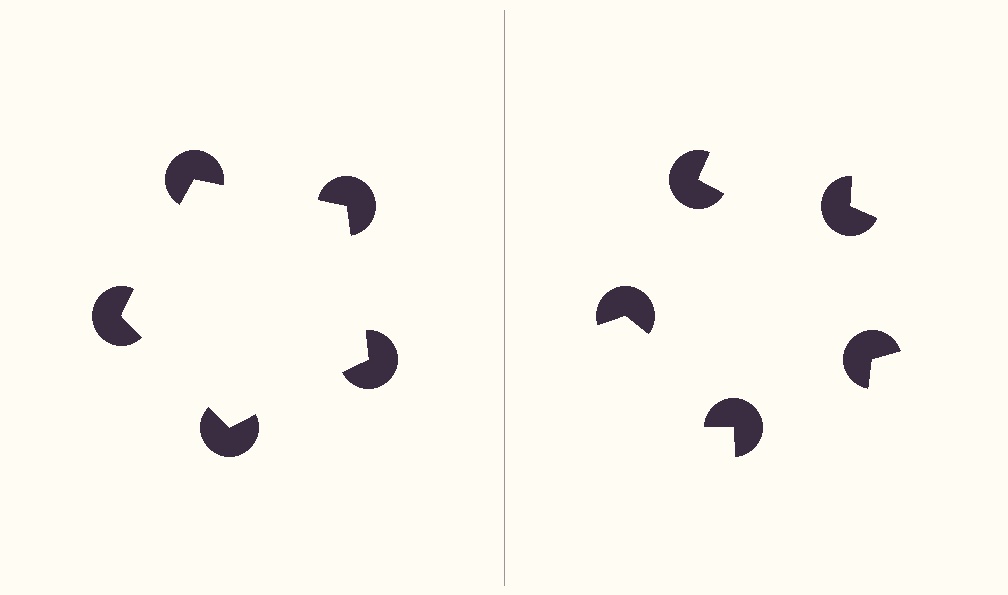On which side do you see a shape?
An illusory pentagon appears on the left side. On the right side the wedge cuts are rotated, so no coherent shape forms.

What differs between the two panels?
The pac-man discs are positioned identically on both sides; only the wedge orientations differ. On the left they align to a pentagon; on the right they are misaligned.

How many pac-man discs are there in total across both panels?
10 — 5 on each side.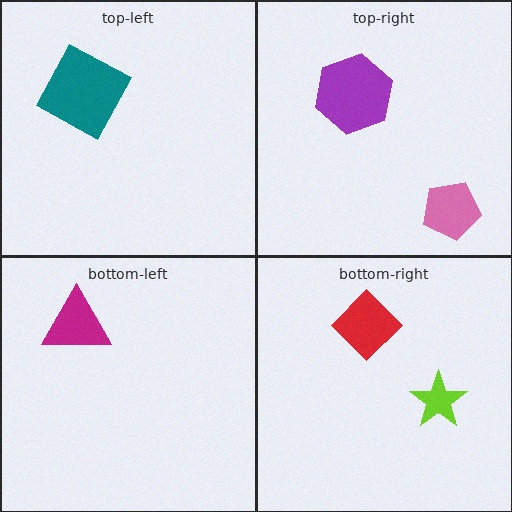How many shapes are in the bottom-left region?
1.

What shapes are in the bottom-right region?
The lime star, the red diamond.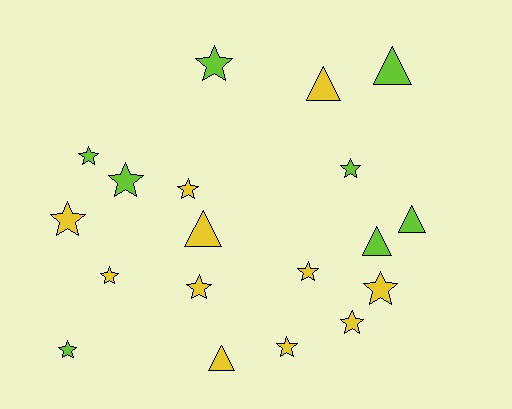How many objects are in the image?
There are 19 objects.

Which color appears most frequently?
Yellow, with 11 objects.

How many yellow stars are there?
There are 8 yellow stars.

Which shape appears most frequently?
Star, with 13 objects.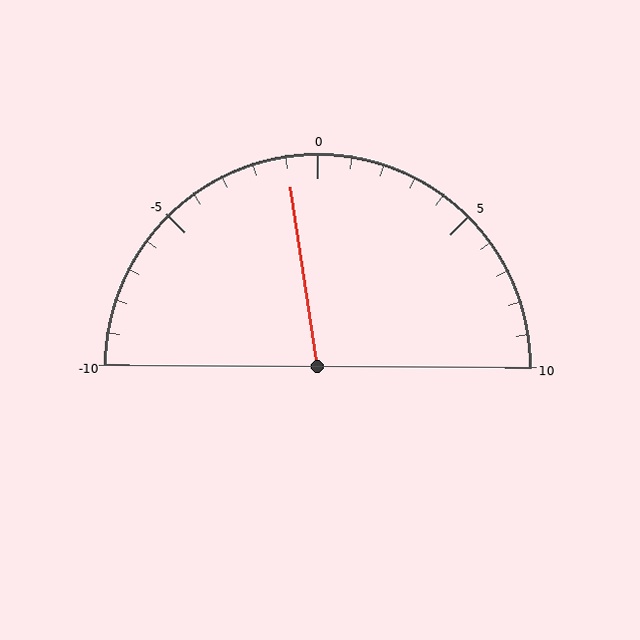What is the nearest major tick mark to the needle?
The nearest major tick mark is 0.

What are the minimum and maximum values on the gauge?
The gauge ranges from -10 to 10.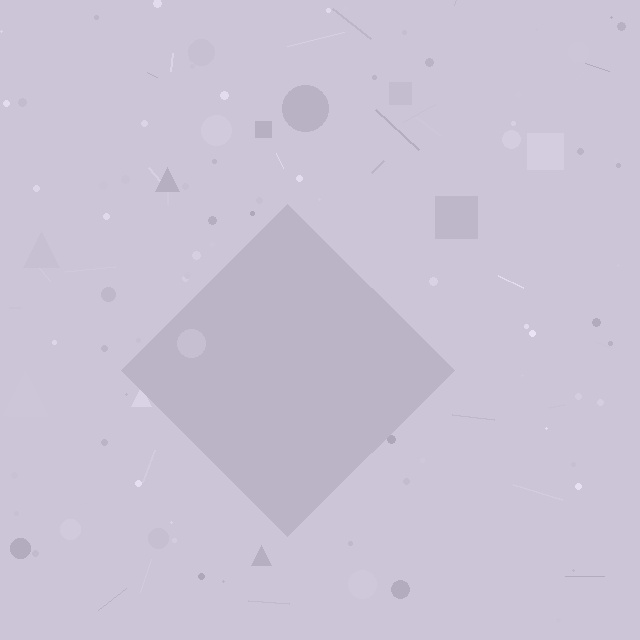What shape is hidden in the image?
A diamond is hidden in the image.